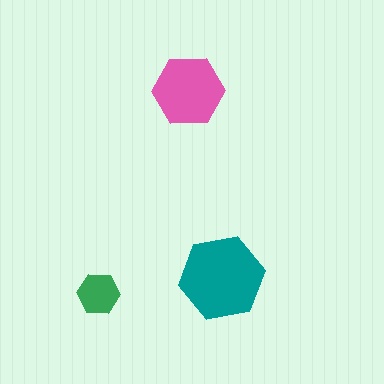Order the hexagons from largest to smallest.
the teal one, the pink one, the green one.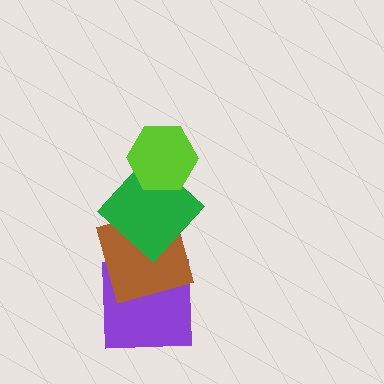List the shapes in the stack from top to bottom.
From top to bottom: the lime hexagon, the green diamond, the brown square, the purple square.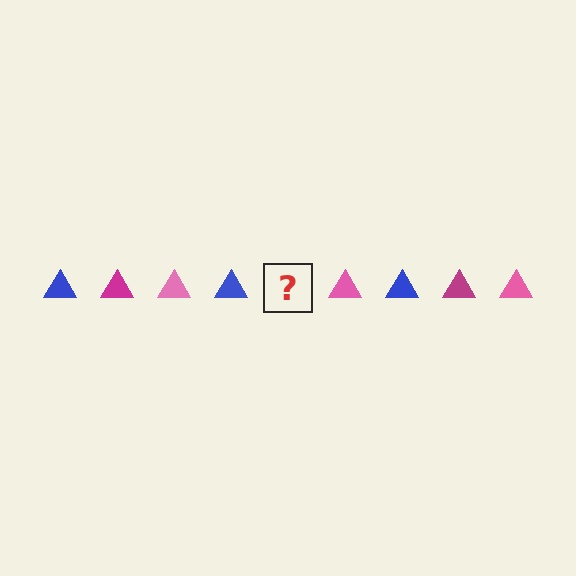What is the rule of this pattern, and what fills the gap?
The rule is that the pattern cycles through blue, magenta, pink triangles. The gap should be filled with a magenta triangle.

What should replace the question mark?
The question mark should be replaced with a magenta triangle.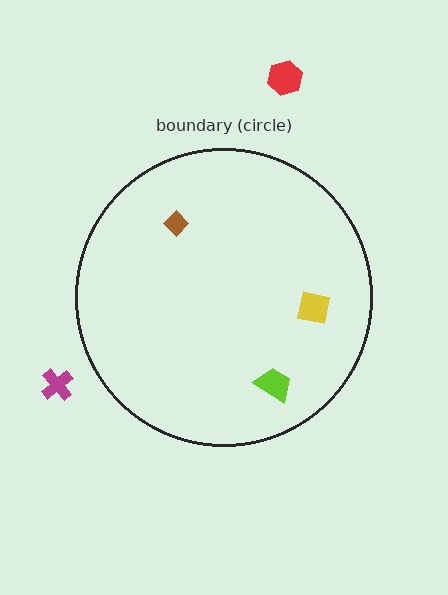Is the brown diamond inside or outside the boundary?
Inside.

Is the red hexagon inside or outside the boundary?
Outside.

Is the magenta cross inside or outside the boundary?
Outside.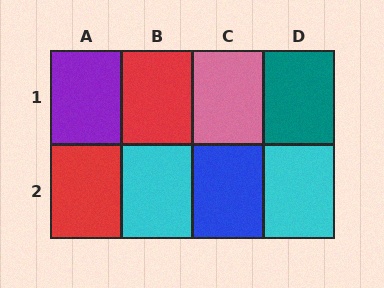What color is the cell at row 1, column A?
Purple.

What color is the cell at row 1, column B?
Red.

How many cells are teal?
1 cell is teal.